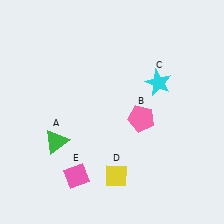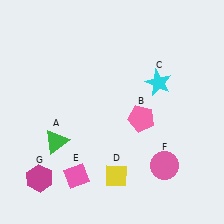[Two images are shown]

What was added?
A pink circle (F), a magenta hexagon (G) were added in Image 2.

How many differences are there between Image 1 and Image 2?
There are 2 differences between the two images.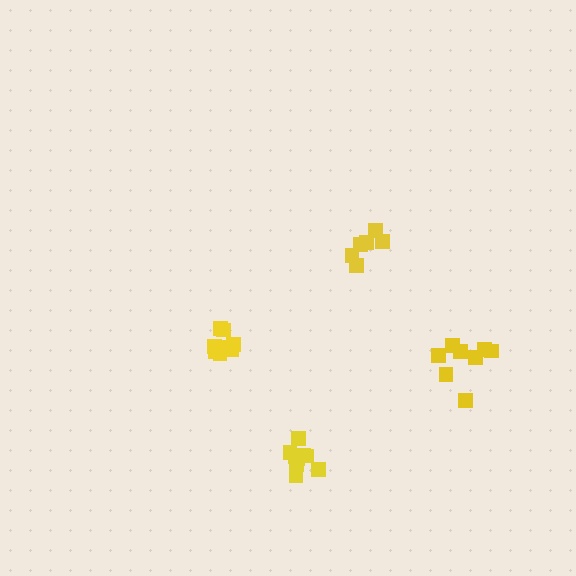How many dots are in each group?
Group 1: 6 dots, Group 2: 9 dots, Group 3: 10 dots, Group 4: 8 dots (33 total).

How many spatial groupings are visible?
There are 4 spatial groupings.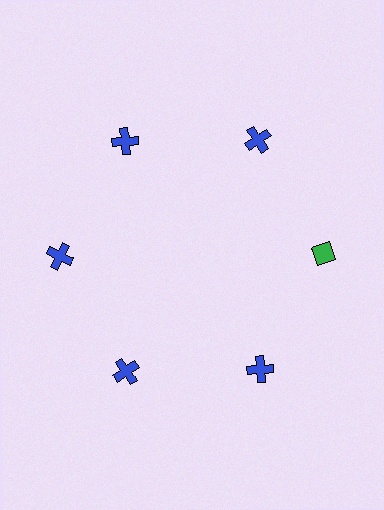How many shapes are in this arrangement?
There are 6 shapes arranged in a ring pattern.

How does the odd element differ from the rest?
It differs in both color (green instead of blue) and shape (diamond instead of cross).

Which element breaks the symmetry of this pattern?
The green diamond at roughly the 3 o'clock position breaks the symmetry. All other shapes are blue crosses.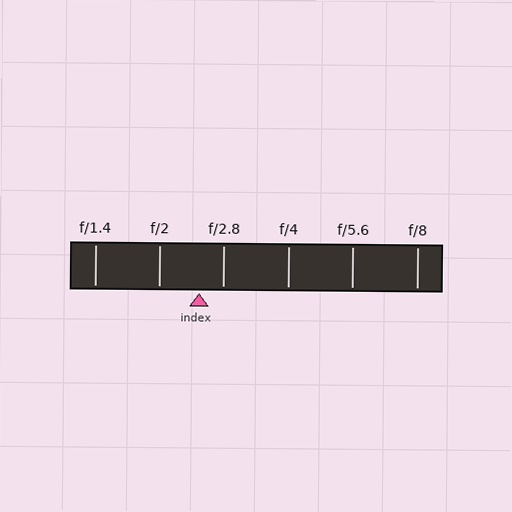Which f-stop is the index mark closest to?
The index mark is closest to f/2.8.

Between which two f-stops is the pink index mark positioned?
The index mark is between f/2 and f/2.8.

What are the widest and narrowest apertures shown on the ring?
The widest aperture shown is f/1.4 and the narrowest is f/8.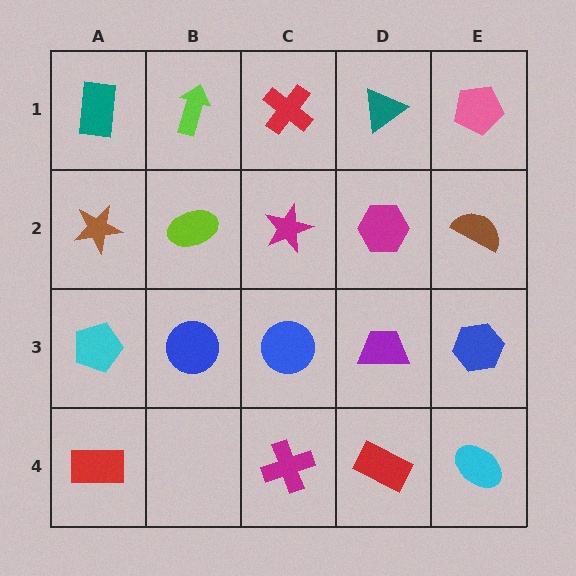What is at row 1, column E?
A pink pentagon.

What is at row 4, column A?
A red rectangle.